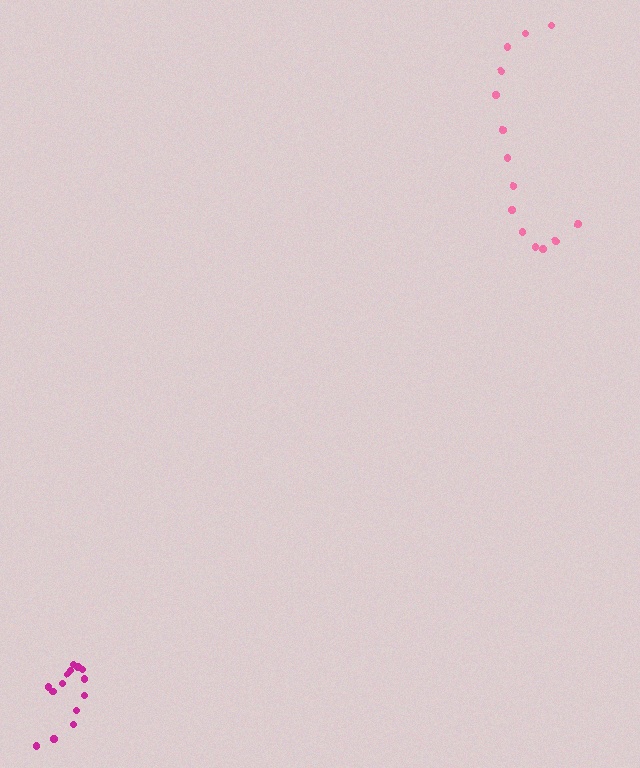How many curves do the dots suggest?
There are 2 distinct paths.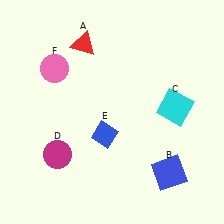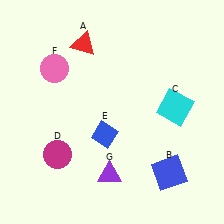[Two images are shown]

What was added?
A purple triangle (G) was added in Image 2.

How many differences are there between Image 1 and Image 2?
There is 1 difference between the two images.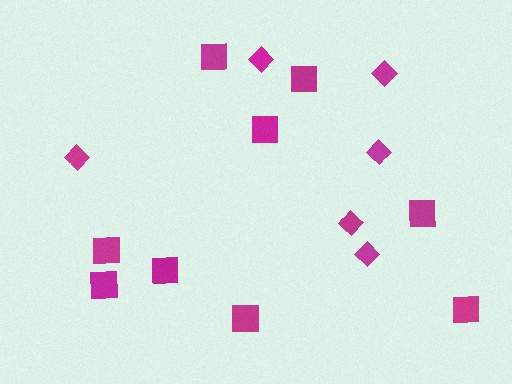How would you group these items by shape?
There are 2 groups: one group of squares (9) and one group of diamonds (6).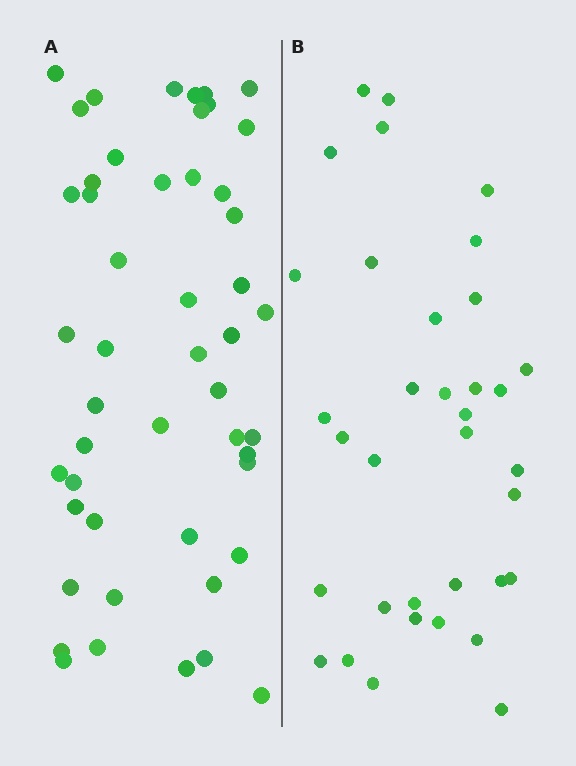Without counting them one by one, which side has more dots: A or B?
Region A (the left region) has more dots.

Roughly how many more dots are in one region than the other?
Region A has approximately 15 more dots than region B.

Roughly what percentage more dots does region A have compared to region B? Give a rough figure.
About 40% more.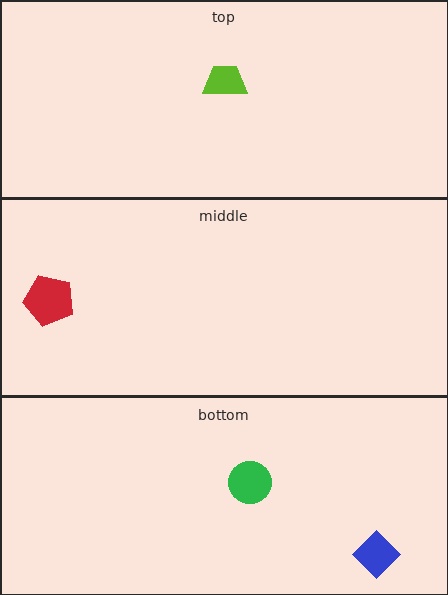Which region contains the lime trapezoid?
The top region.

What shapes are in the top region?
The lime trapezoid.